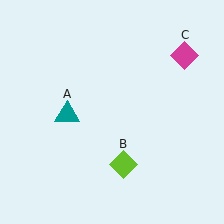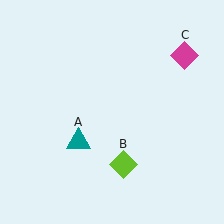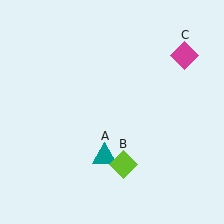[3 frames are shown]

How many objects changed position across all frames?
1 object changed position: teal triangle (object A).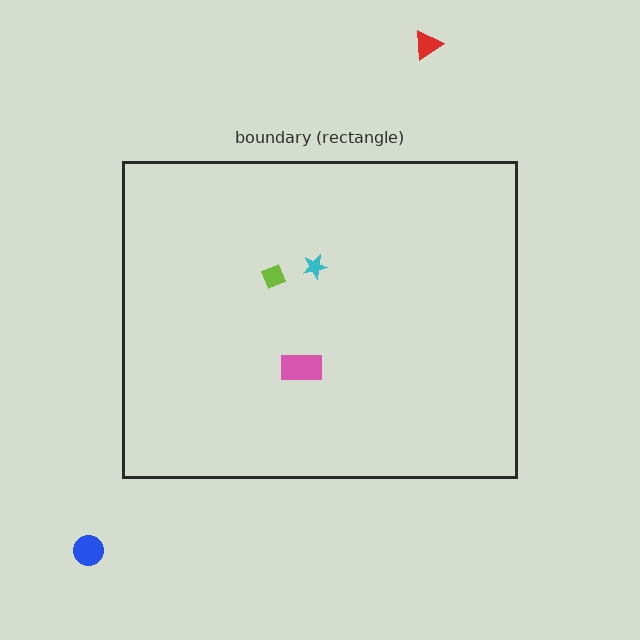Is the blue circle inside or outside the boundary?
Outside.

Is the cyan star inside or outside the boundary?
Inside.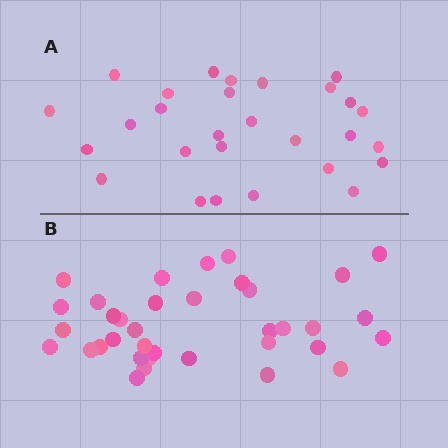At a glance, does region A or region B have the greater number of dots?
Region B (the bottom region) has more dots.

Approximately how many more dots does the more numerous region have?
Region B has roughly 8 or so more dots than region A.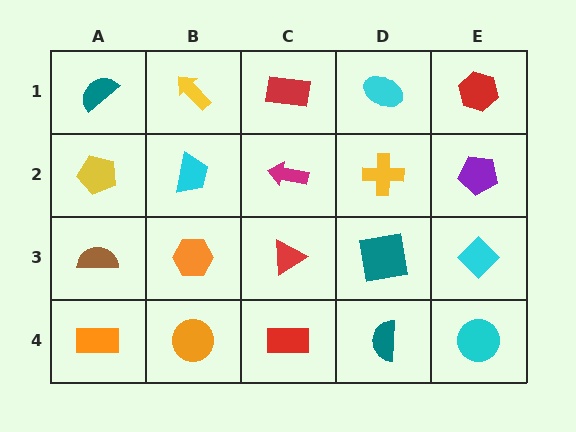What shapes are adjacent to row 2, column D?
A cyan ellipse (row 1, column D), a teal square (row 3, column D), a magenta arrow (row 2, column C), a purple pentagon (row 2, column E).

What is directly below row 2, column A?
A brown semicircle.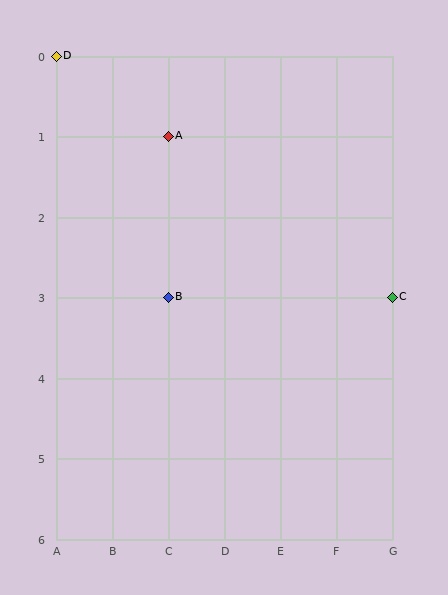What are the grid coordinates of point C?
Point C is at grid coordinates (G, 3).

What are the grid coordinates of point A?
Point A is at grid coordinates (C, 1).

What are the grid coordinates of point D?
Point D is at grid coordinates (A, 0).